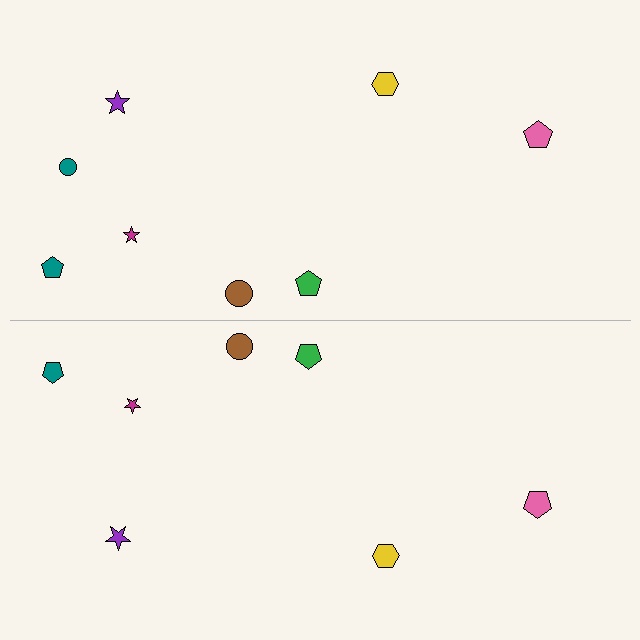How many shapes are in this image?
There are 15 shapes in this image.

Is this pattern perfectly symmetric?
No, the pattern is not perfectly symmetric. A teal circle is missing from the bottom side.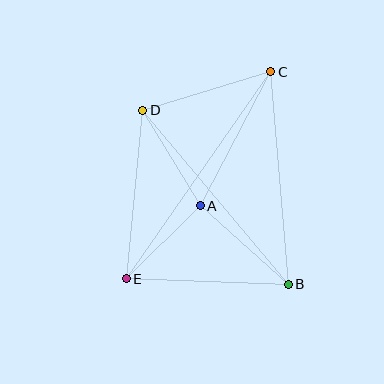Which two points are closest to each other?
Points A and E are closest to each other.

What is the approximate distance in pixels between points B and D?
The distance between B and D is approximately 227 pixels.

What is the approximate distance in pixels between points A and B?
The distance between A and B is approximately 118 pixels.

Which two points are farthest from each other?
Points C and E are farthest from each other.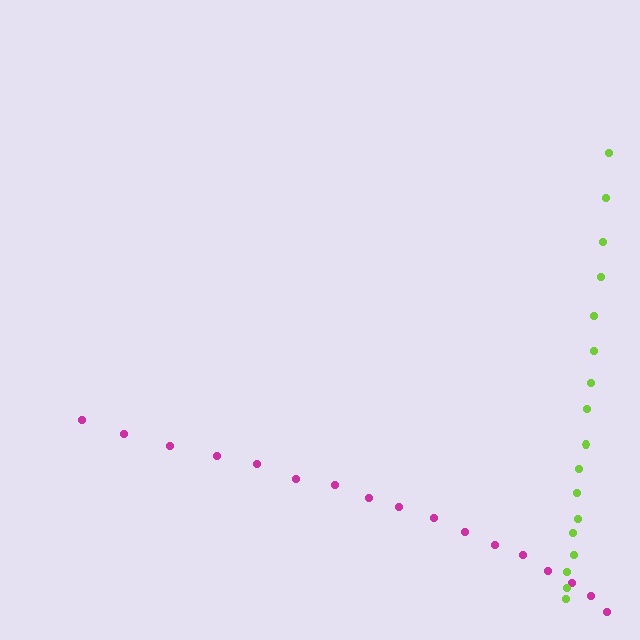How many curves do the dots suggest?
There are 2 distinct paths.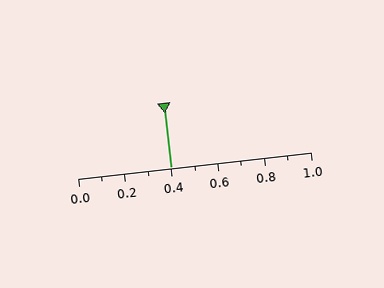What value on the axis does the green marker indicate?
The marker indicates approximately 0.4.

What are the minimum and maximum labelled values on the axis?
The axis runs from 0.0 to 1.0.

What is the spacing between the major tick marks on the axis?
The major ticks are spaced 0.2 apart.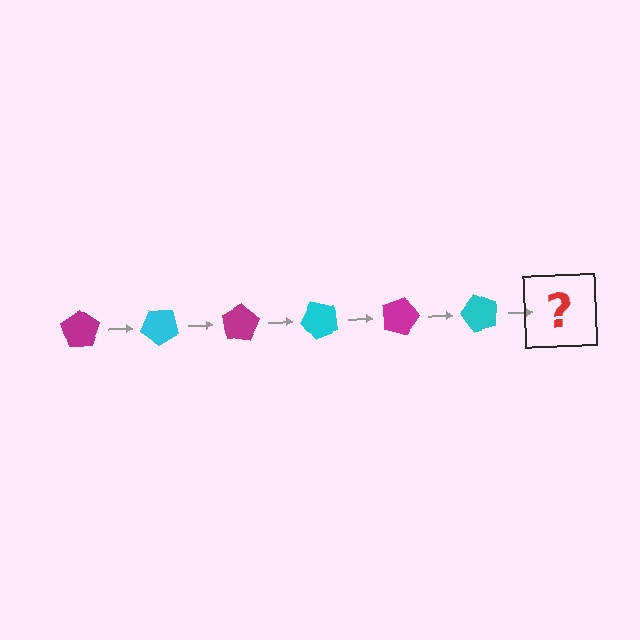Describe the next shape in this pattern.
It should be a magenta pentagon, rotated 240 degrees from the start.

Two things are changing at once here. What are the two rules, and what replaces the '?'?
The two rules are that it rotates 40 degrees each step and the color cycles through magenta and cyan. The '?' should be a magenta pentagon, rotated 240 degrees from the start.